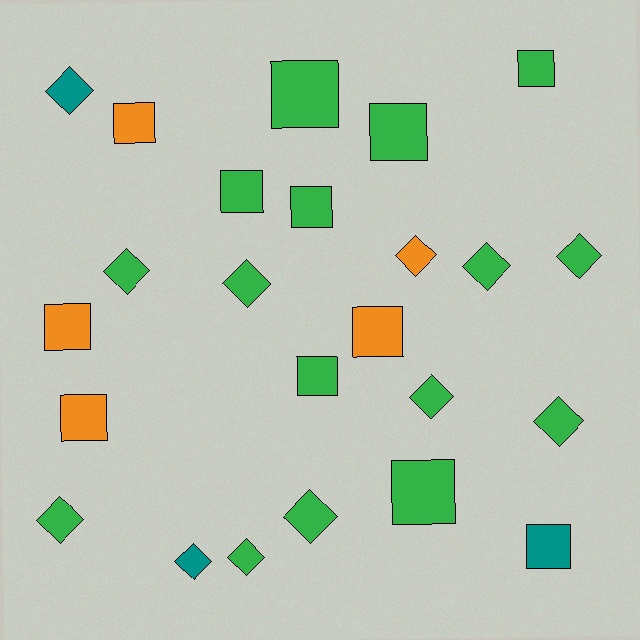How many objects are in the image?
There are 24 objects.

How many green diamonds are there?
There are 9 green diamonds.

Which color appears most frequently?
Green, with 16 objects.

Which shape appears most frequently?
Diamond, with 12 objects.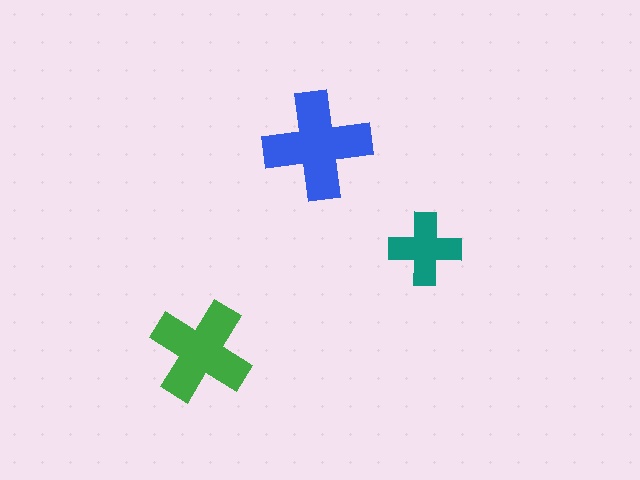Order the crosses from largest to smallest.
the blue one, the green one, the teal one.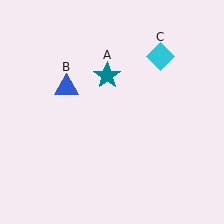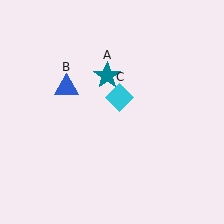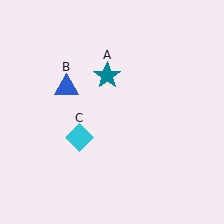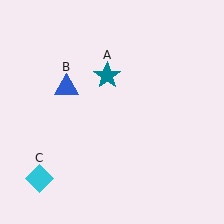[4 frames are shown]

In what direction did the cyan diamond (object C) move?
The cyan diamond (object C) moved down and to the left.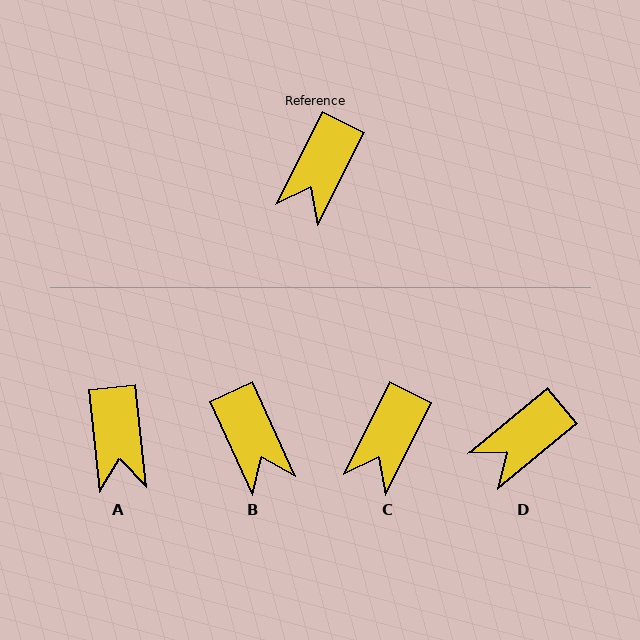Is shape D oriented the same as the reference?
No, it is off by about 24 degrees.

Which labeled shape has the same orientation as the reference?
C.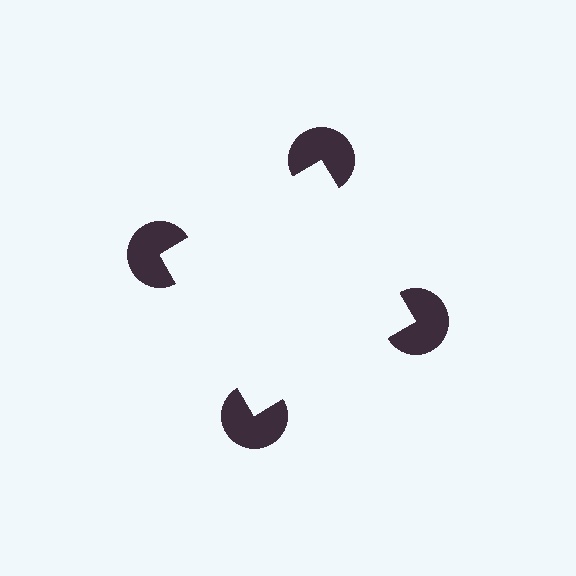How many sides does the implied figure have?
4 sides.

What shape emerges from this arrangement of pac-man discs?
An illusory square — its edges are inferred from the aligned wedge cuts in the pac-man discs, not physically drawn.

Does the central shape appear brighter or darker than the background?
It typically appears slightly brighter than the background, even though no actual brightness change is drawn.